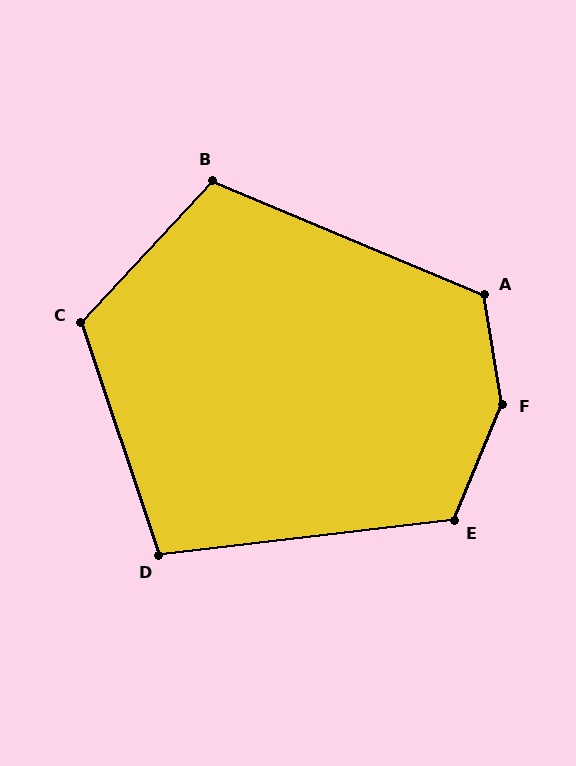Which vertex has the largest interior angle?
F, at approximately 148 degrees.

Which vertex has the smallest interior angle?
D, at approximately 102 degrees.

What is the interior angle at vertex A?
Approximately 122 degrees (obtuse).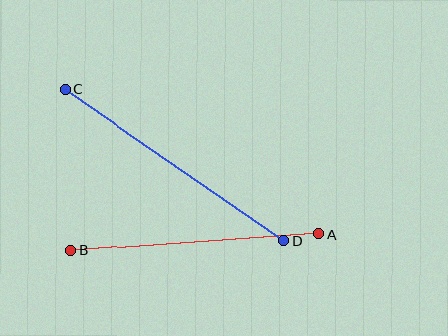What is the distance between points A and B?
The distance is approximately 249 pixels.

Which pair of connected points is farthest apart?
Points C and D are farthest apart.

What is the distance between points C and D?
The distance is approximately 265 pixels.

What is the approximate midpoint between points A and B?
The midpoint is at approximately (194, 242) pixels.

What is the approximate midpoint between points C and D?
The midpoint is at approximately (175, 165) pixels.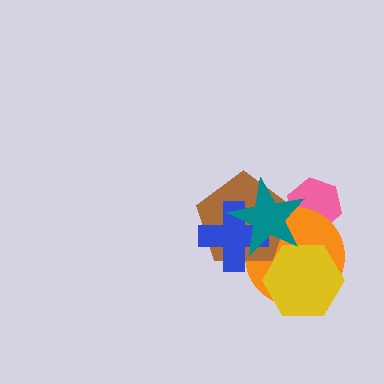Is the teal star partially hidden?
No, no other shape covers it.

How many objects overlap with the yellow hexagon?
2 objects overlap with the yellow hexagon.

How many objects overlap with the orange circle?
5 objects overlap with the orange circle.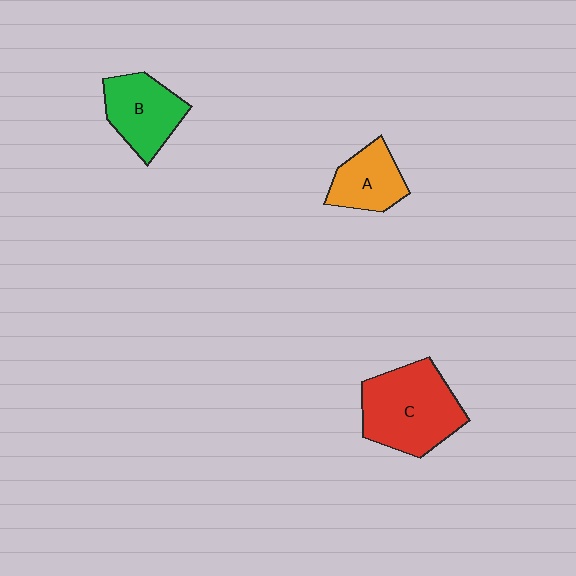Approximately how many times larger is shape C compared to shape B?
Approximately 1.5 times.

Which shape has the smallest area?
Shape A (orange).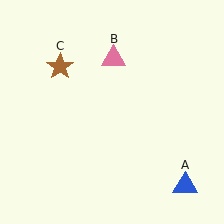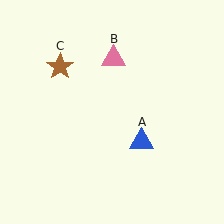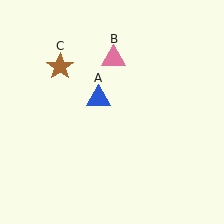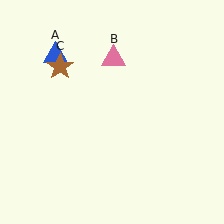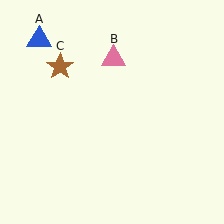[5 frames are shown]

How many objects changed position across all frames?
1 object changed position: blue triangle (object A).